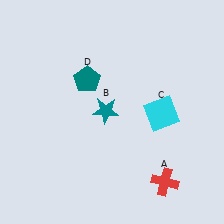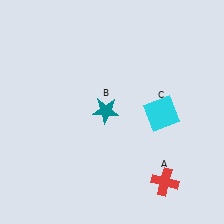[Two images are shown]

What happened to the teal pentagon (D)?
The teal pentagon (D) was removed in Image 2. It was in the top-left area of Image 1.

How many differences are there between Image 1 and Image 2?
There is 1 difference between the two images.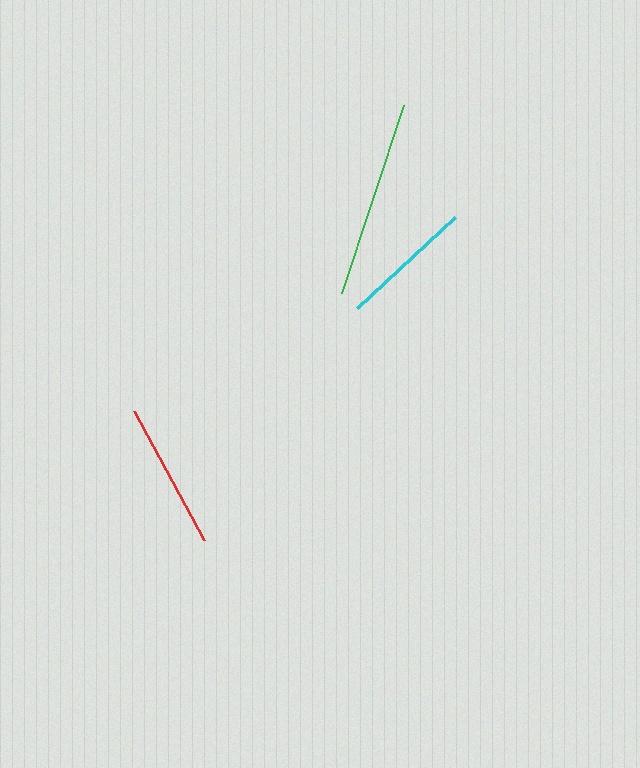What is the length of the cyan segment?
The cyan segment is approximately 134 pixels long.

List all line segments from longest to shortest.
From longest to shortest: green, red, cyan.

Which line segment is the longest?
The green line is the longest at approximately 198 pixels.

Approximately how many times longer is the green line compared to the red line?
The green line is approximately 1.3 times the length of the red line.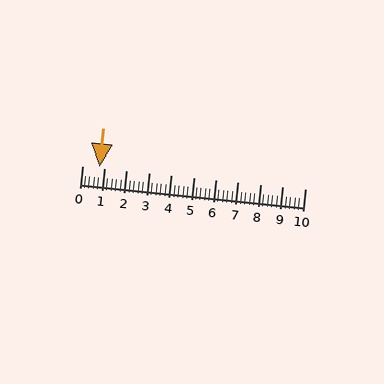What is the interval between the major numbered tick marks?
The major tick marks are spaced 1 units apart.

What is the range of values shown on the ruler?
The ruler shows values from 0 to 10.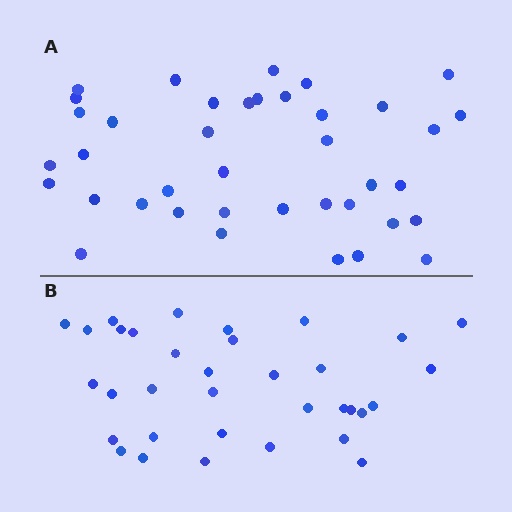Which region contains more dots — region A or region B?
Region A (the top region) has more dots.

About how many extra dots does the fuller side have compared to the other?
Region A has about 5 more dots than region B.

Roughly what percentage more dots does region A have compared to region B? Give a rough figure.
About 15% more.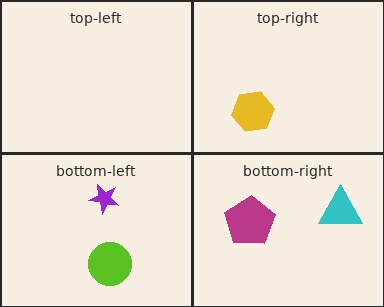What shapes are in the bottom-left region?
The purple star, the lime circle.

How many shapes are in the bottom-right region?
2.